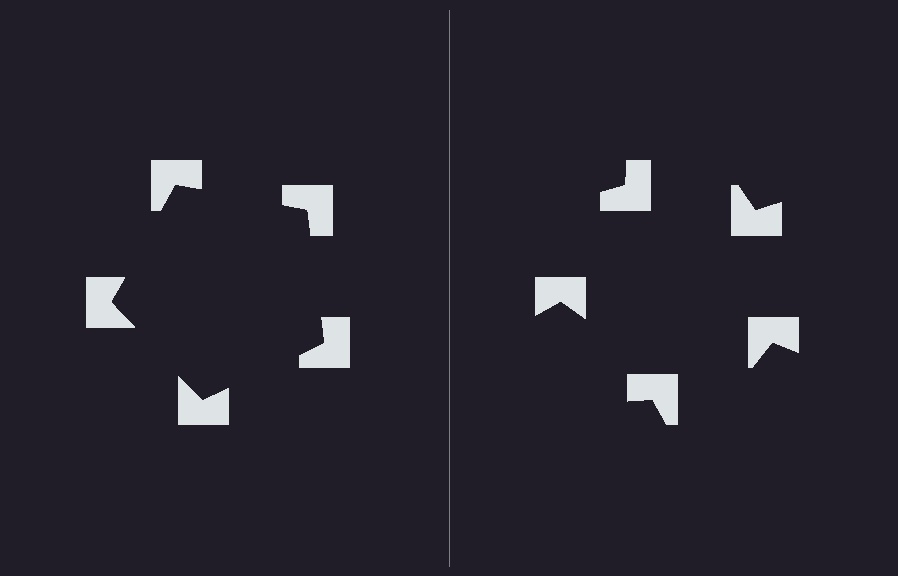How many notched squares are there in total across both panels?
10 — 5 on each side.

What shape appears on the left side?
An illusory pentagon.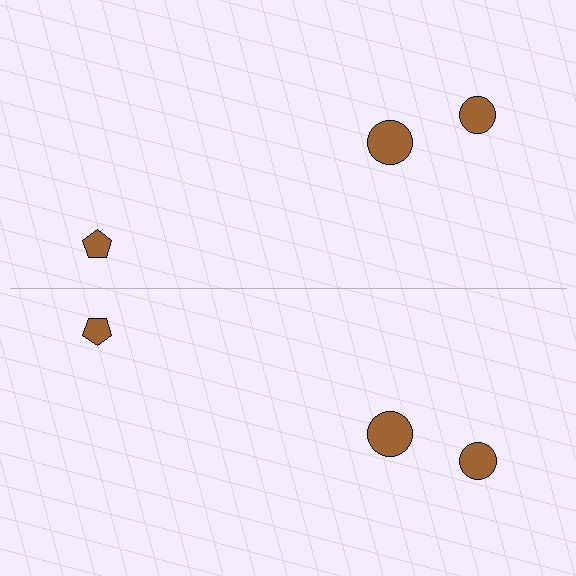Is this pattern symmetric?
Yes, this pattern has bilateral (reflection) symmetry.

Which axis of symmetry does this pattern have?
The pattern has a horizontal axis of symmetry running through the center of the image.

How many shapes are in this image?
There are 6 shapes in this image.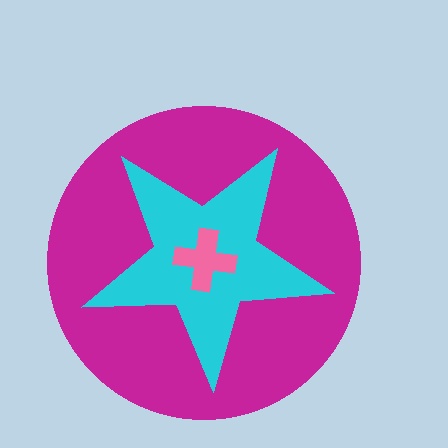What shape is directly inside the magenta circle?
The cyan star.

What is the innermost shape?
The pink cross.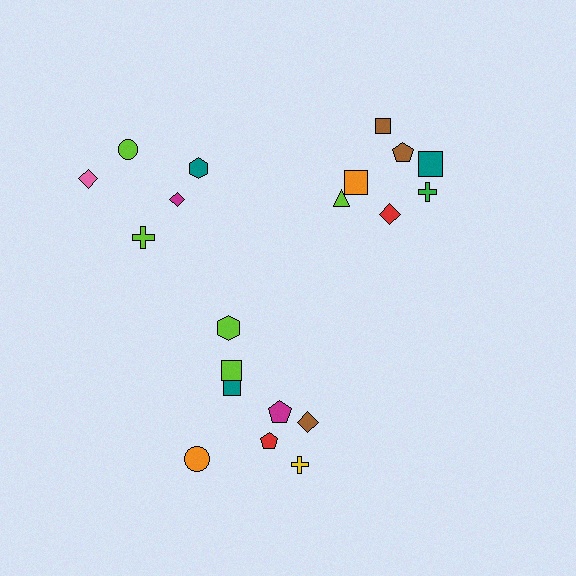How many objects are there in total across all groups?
There are 20 objects.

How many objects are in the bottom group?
There are 8 objects.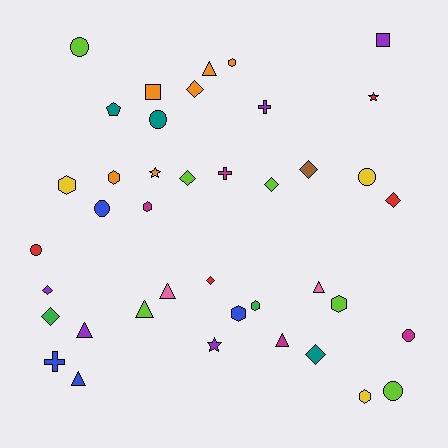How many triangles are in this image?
There are 7 triangles.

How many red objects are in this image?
There are 4 red objects.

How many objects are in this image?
There are 40 objects.